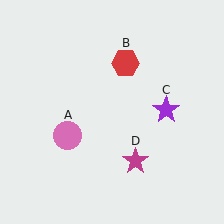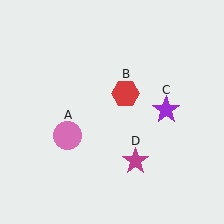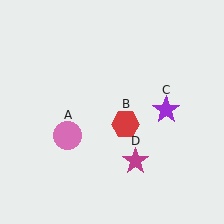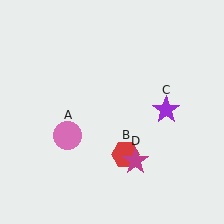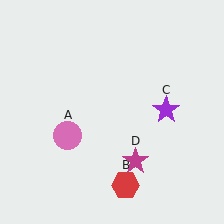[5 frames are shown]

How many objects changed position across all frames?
1 object changed position: red hexagon (object B).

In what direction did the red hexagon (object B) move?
The red hexagon (object B) moved down.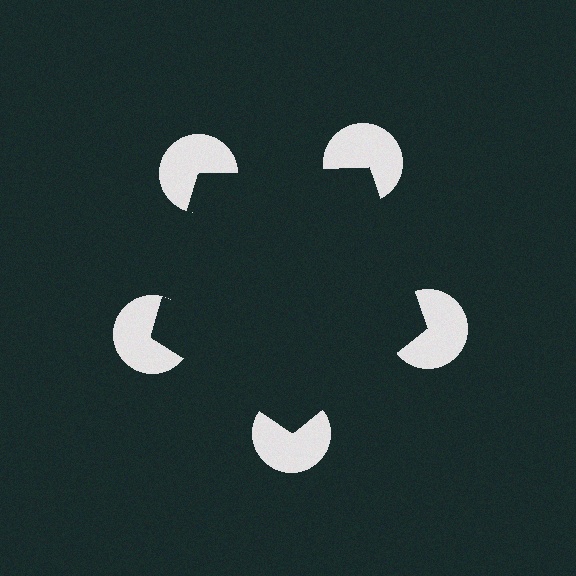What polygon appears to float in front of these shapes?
An illusory pentagon — its edges are inferred from the aligned wedge cuts in the pac-man discs, not physically drawn.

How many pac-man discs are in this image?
There are 5 — one at each vertex of the illusory pentagon.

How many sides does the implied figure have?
5 sides.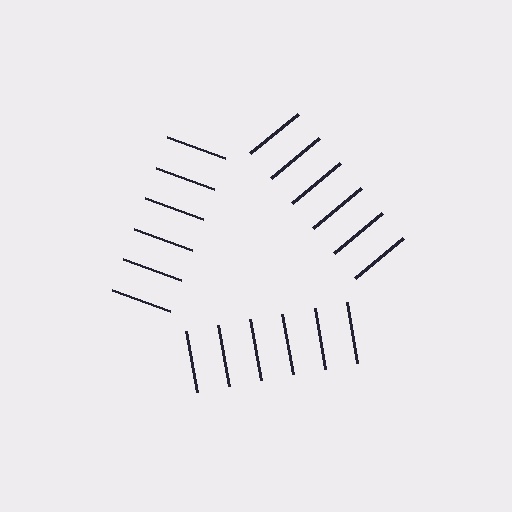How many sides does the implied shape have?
3 sides — the line-ends trace a triangle.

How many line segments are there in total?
18 — 6 along each of the 3 edges.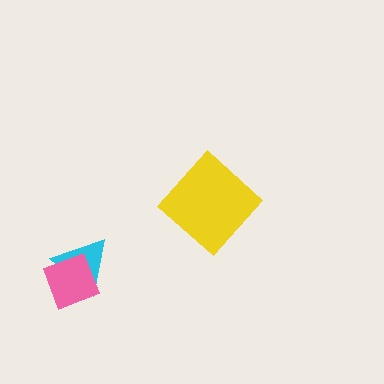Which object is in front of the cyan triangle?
The pink diamond is in front of the cyan triangle.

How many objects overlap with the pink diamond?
1 object overlaps with the pink diamond.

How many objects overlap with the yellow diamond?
0 objects overlap with the yellow diamond.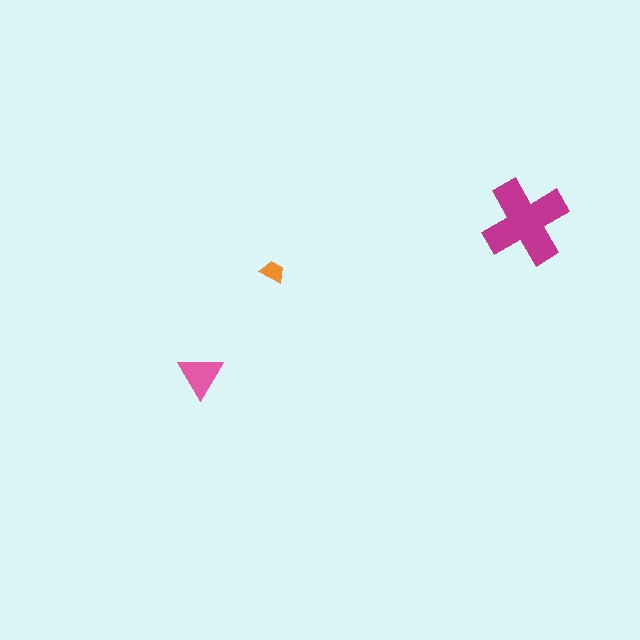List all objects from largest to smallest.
The magenta cross, the pink triangle, the orange trapezoid.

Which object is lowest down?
The pink triangle is bottommost.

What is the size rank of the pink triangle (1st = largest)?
2nd.